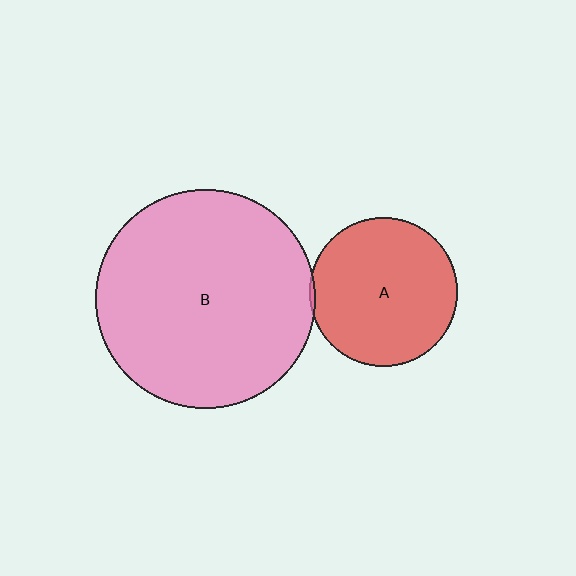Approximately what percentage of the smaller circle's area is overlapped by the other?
Approximately 5%.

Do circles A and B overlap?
Yes.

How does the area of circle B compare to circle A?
Approximately 2.2 times.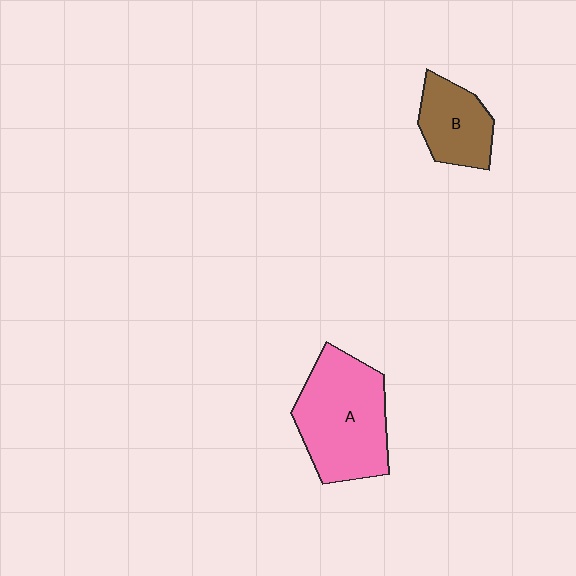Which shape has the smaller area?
Shape B (brown).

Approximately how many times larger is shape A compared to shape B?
Approximately 1.8 times.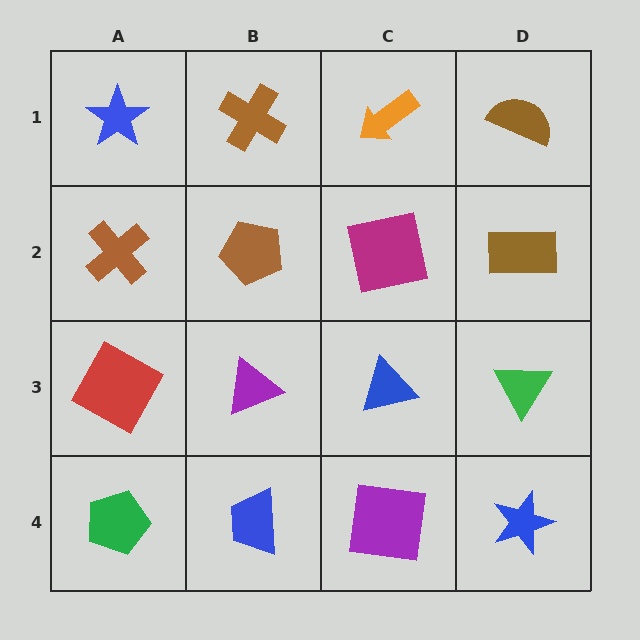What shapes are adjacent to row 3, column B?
A brown pentagon (row 2, column B), a blue trapezoid (row 4, column B), a red square (row 3, column A), a blue triangle (row 3, column C).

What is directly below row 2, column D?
A green triangle.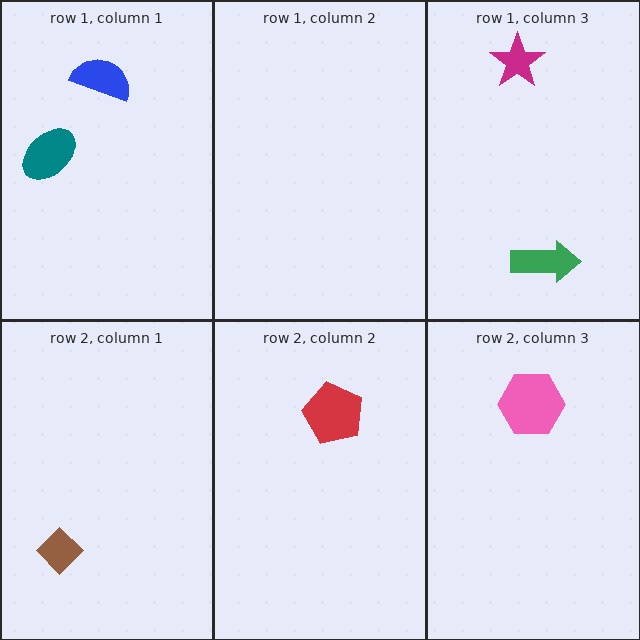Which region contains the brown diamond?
The row 2, column 1 region.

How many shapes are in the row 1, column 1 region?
2.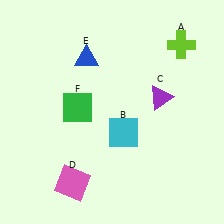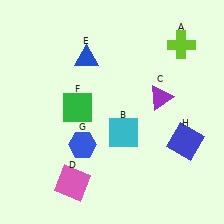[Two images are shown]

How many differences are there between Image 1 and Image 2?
There are 2 differences between the two images.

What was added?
A blue hexagon (G), a blue square (H) were added in Image 2.